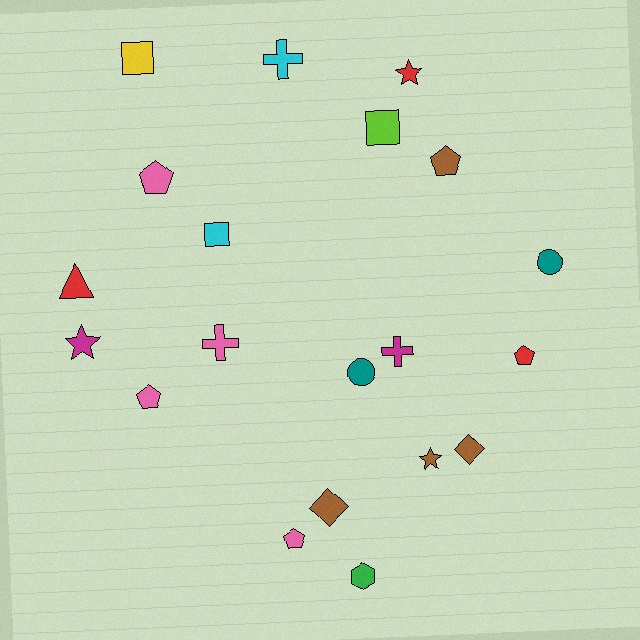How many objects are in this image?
There are 20 objects.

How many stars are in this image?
There are 3 stars.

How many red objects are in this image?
There are 3 red objects.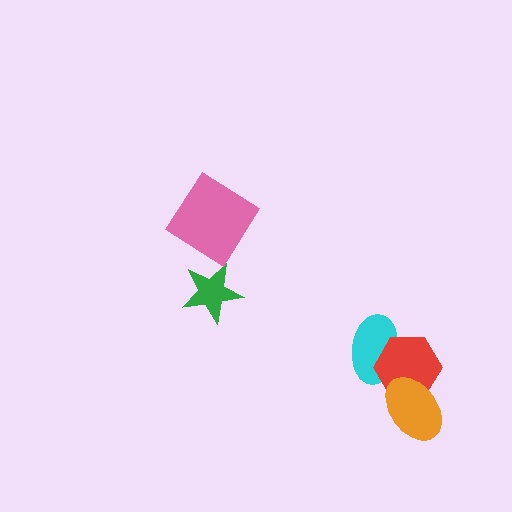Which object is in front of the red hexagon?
The orange ellipse is in front of the red hexagon.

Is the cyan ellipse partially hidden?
Yes, it is partially covered by another shape.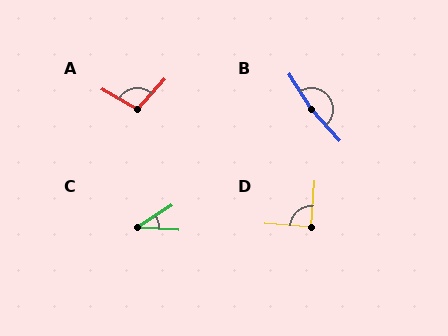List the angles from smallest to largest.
C (36°), D (91°), A (103°), B (169°).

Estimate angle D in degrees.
Approximately 91 degrees.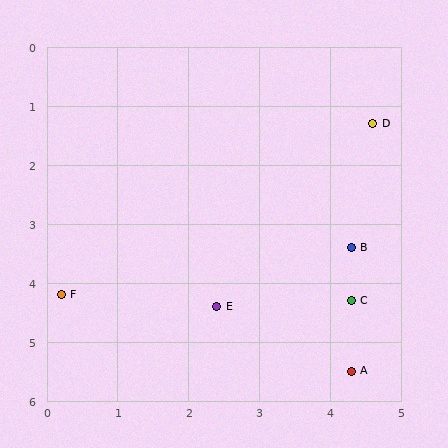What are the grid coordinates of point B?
Point B is at approximately (4.3, 3.4).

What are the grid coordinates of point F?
Point F is at approximately (0.2, 4.2).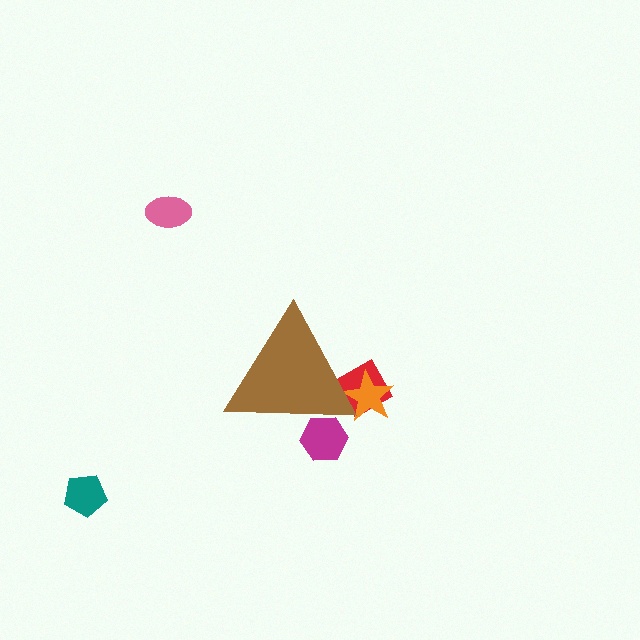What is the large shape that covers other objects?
A brown triangle.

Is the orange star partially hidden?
Yes, the orange star is partially hidden behind the brown triangle.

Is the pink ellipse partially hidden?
No, the pink ellipse is fully visible.